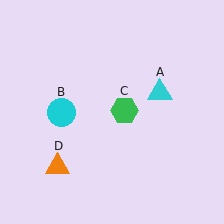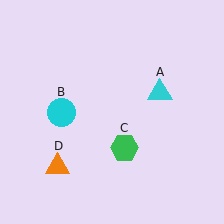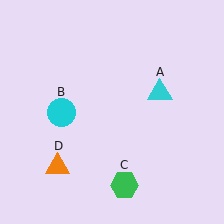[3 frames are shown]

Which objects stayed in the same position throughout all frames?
Cyan triangle (object A) and cyan circle (object B) and orange triangle (object D) remained stationary.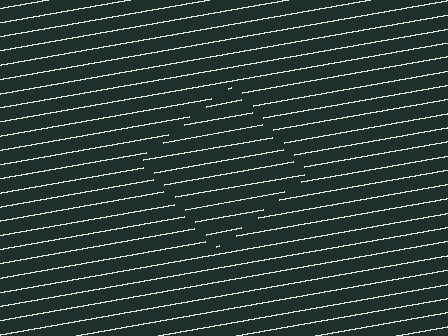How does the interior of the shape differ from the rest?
The interior of the shape contains the same grating, shifted by half a period — the contour is defined by the phase discontinuity where line-ends from the inner and outer gratings abut.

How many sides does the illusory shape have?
4 sides — the line-ends trace a square.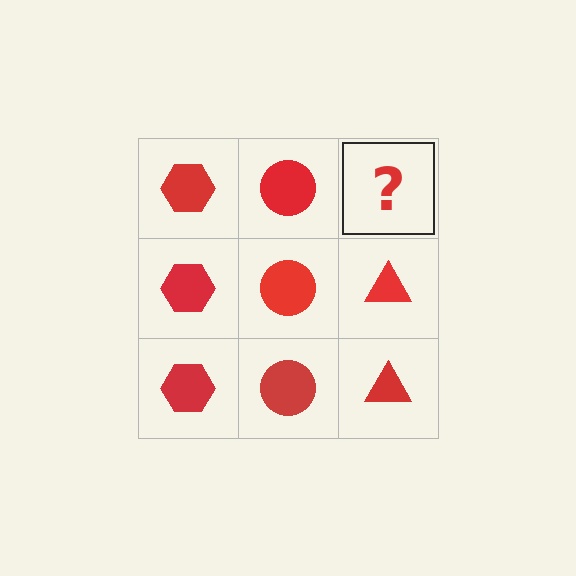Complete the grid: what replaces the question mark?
The question mark should be replaced with a red triangle.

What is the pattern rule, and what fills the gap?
The rule is that each column has a consistent shape. The gap should be filled with a red triangle.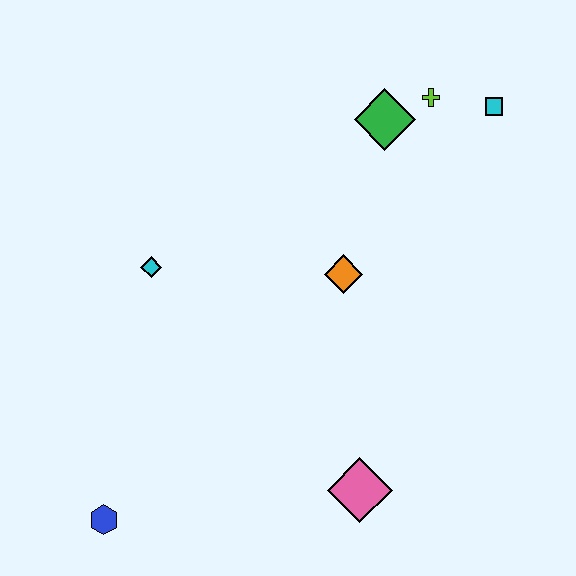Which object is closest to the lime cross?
The green diamond is closest to the lime cross.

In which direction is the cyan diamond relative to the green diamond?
The cyan diamond is to the left of the green diamond.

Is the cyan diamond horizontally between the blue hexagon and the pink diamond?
Yes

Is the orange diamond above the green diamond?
No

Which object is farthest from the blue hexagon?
The cyan square is farthest from the blue hexagon.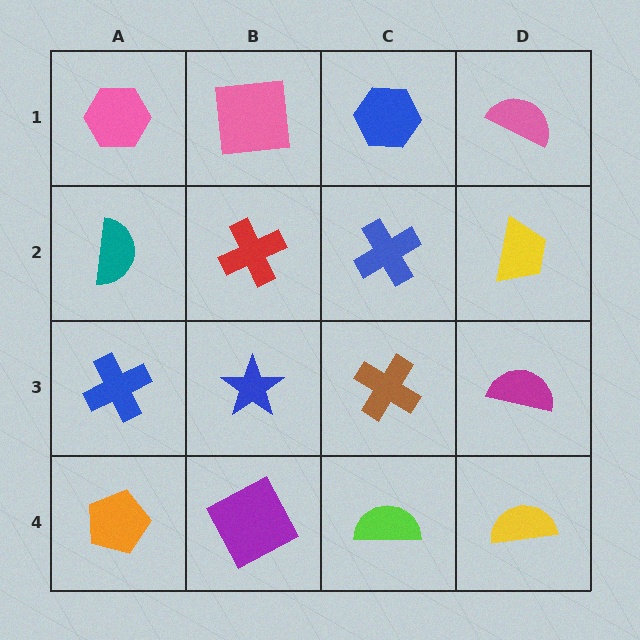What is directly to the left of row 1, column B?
A pink hexagon.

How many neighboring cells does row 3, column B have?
4.